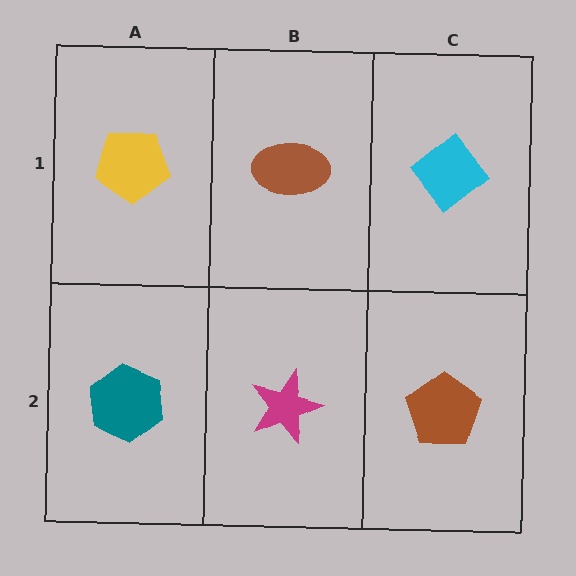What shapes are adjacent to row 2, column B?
A brown ellipse (row 1, column B), a teal hexagon (row 2, column A), a brown pentagon (row 2, column C).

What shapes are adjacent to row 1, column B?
A magenta star (row 2, column B), a yellow pentagon (row 1, column A), a cyan diamond (row 1, column C).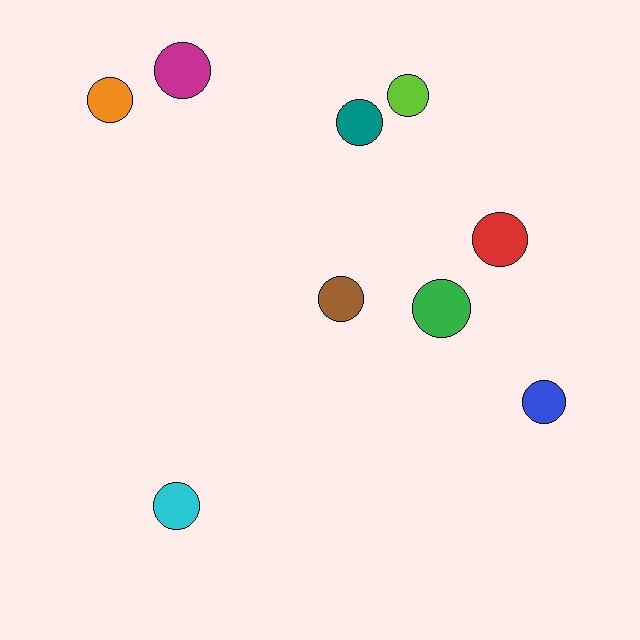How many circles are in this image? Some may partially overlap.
There are 9 circles.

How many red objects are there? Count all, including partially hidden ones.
There is 1 red object.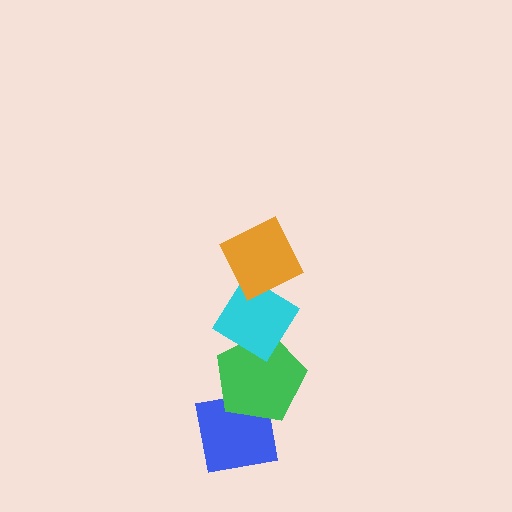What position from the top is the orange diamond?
The orange diamond is 1st from the top.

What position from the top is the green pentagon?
The green pentagon is 3rd from the top.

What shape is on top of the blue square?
The green pentagon is on top of the blue square.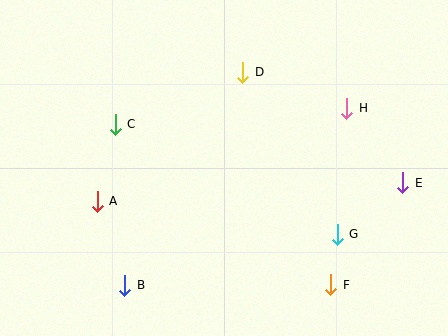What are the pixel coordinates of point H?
Point H is at (347, 108).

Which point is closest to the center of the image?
Point D at (243, 72) is closest to the center.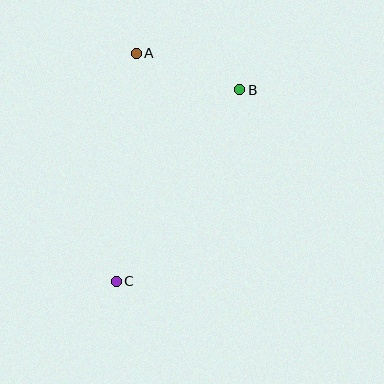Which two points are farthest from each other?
Points A and C are farthest from each other.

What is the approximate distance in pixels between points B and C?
The distance between B and C is approximately 228 pixels.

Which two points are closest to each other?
Points A and B are closest to each other.